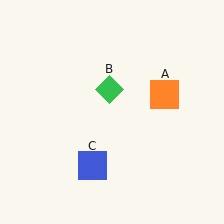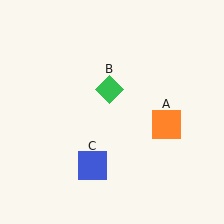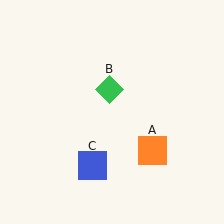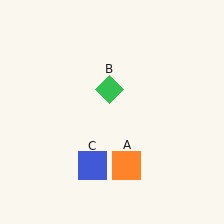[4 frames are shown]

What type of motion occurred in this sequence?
The orange square (object A) rotated clockwise around the center of the scene.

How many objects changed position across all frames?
1 object changed position: orange square (object A).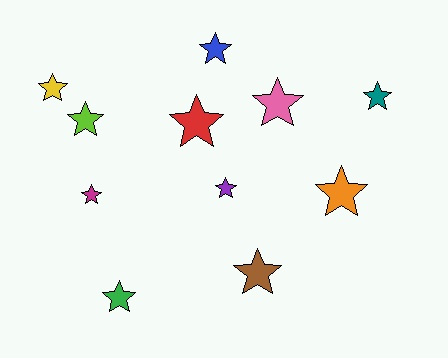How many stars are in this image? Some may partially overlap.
There are 11 stars.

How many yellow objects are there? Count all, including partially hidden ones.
There is 1 yellow object.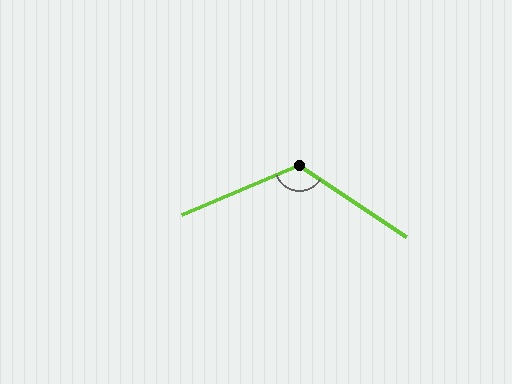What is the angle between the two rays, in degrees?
Approximately 124 degrees.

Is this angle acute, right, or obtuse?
It is obtuse.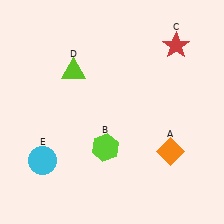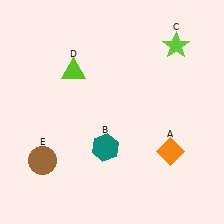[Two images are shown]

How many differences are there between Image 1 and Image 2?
There are 3 differences between the two images.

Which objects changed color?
B changed from lime to teal. C changed from red to lime. E changed from cyan to brown.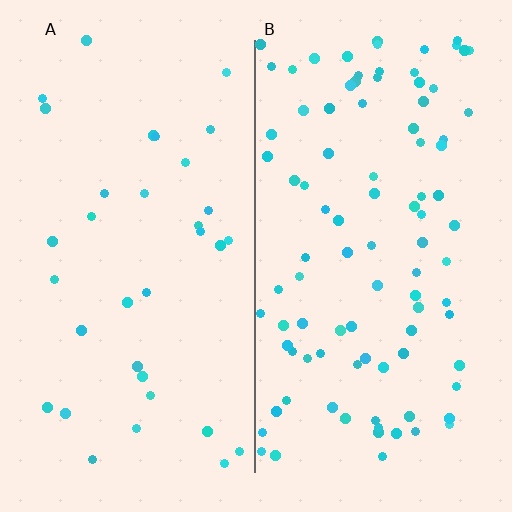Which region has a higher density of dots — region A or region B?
B (the right).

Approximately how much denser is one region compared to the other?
Approximately 2.8× — region B over region A.